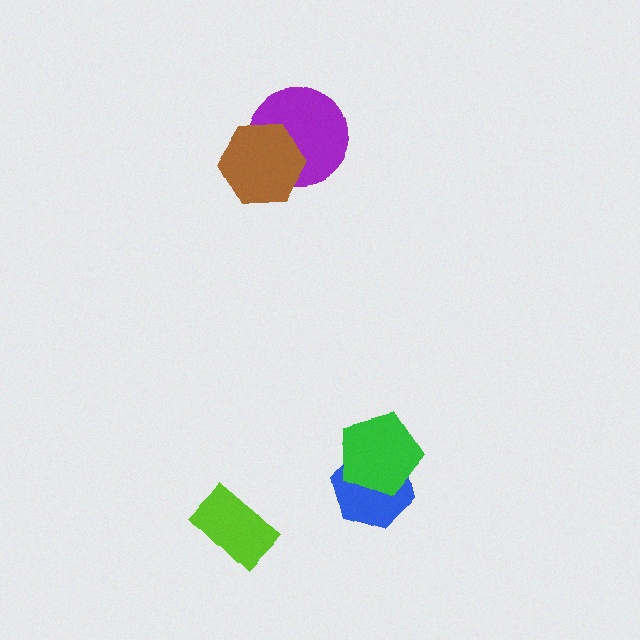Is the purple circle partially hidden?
Yes, it is partially covered by another shape.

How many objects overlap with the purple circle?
1 object overlaps with the purple circle.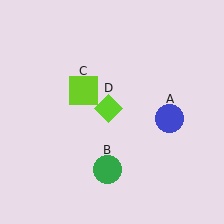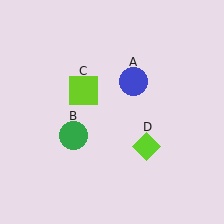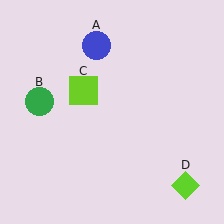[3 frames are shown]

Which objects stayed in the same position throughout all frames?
Lime square (object C) remained stationary.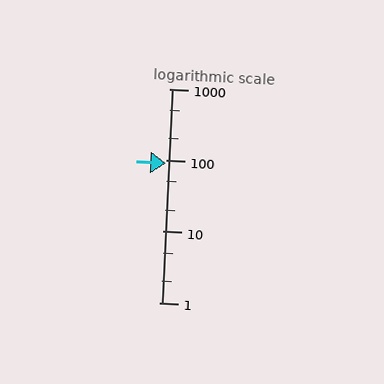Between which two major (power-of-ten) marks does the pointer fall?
The pointer is between 10 and 100.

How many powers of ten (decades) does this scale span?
The scale spans 3 decades, from 1 to 1000.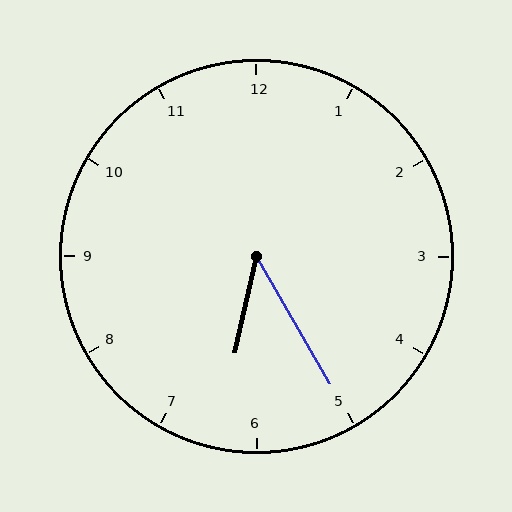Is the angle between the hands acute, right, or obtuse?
It is acute.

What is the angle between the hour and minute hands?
Approximately 42 degrees.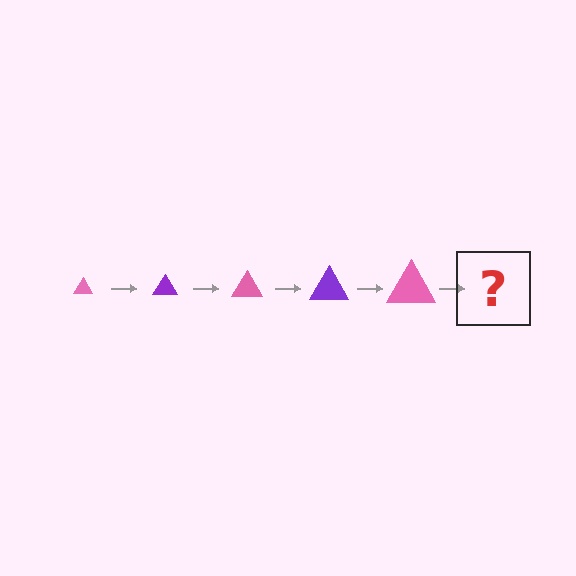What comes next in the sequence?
The next element should be a purple triangle, larger than the previous one.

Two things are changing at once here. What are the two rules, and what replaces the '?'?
The two rules are that the triangle grows larger each step and the color cycles through pink and purple. The '?' should be a purple triangle, larger than the previous one.